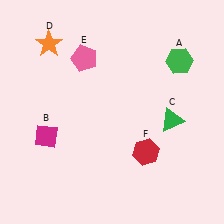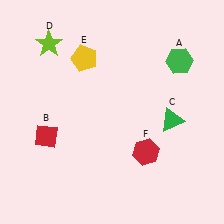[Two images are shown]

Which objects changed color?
B changed from magenta to red. D changed from orange to lime. E changed from pink to yellow.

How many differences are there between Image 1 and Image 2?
There are 3 differences between the two images.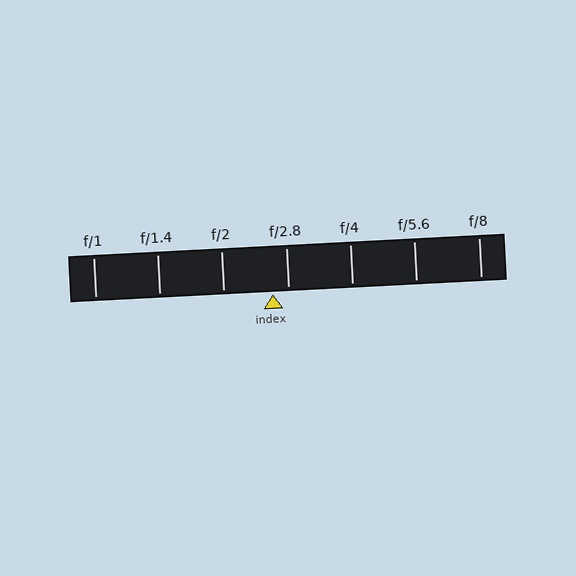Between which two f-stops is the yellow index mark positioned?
The index mark is between f/2 and f/2.8.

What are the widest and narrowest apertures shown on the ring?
The widest aperture shown is f/1 and the narrowest is f/8.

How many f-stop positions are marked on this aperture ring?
There are 7 f-stop positions marked.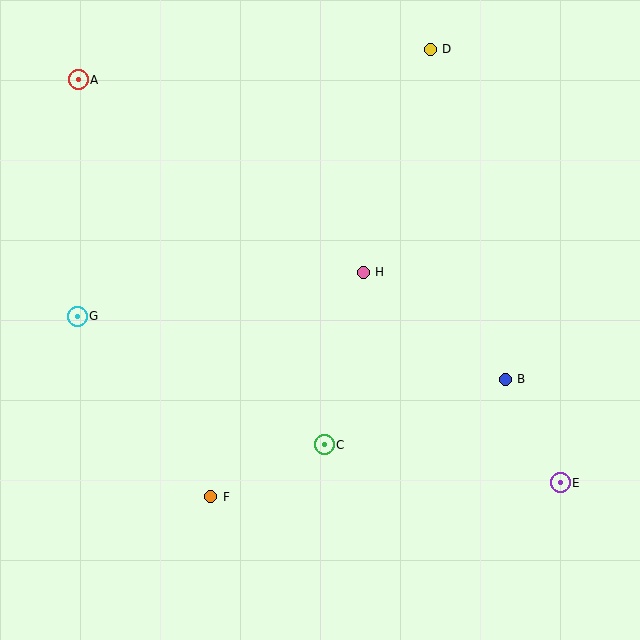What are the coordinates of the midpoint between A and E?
The midpoint between A and E is at (319, 281).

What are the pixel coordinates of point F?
Point F is at (211, 497).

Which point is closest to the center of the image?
Point H at (363, 272) is closest to the center.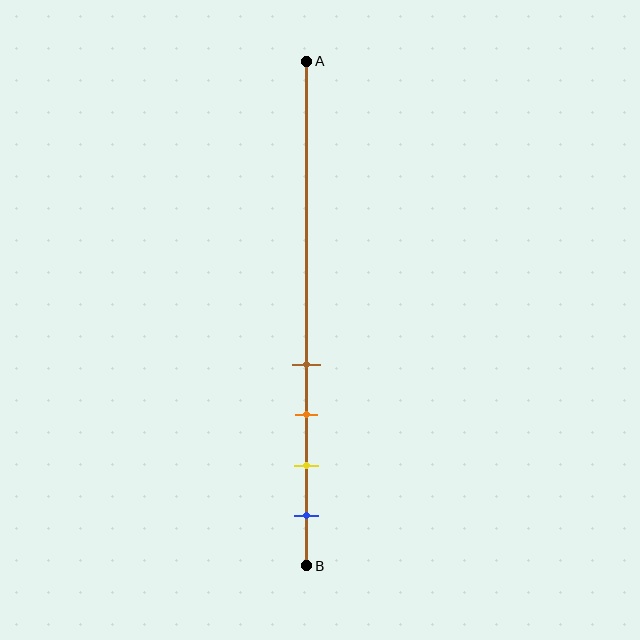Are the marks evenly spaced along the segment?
Yes, the marks are approximately evenly spaced.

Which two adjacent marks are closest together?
The brown and orange marks are the closest adjacent pair.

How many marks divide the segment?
There are 4 marks dividing the segment.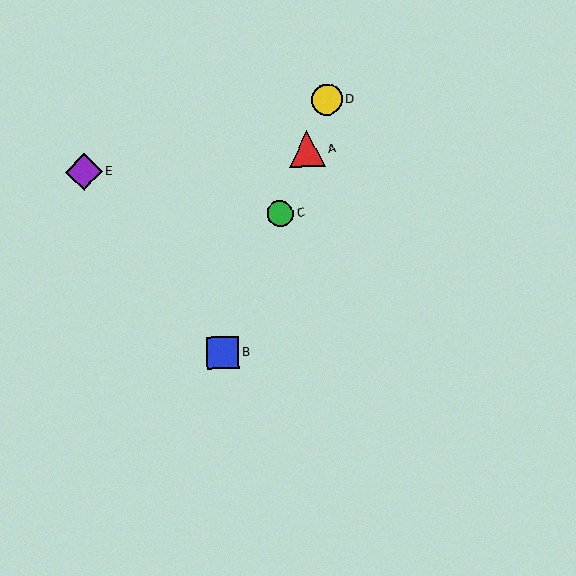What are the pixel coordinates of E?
Object E is at (84, 172).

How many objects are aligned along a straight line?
4 objects (A, B, C, D) are aligned along a straight line.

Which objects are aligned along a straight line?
Objects A, B, C, D are aligned along a straight line.